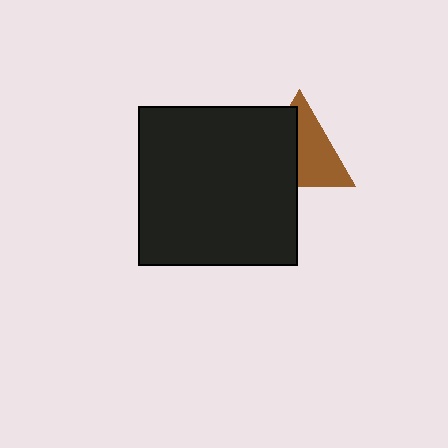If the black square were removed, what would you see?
You would see the complete brown triangle.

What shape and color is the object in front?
The object in front is a black square.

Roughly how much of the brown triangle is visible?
About half of it is visible (roughly 54%).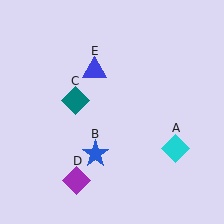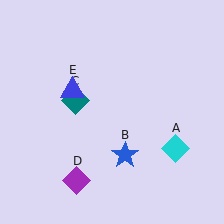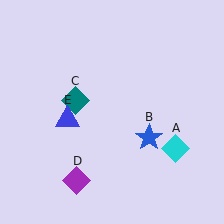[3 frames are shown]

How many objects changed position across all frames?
2 objects changed position: blue star (object B), blue triangle (object E).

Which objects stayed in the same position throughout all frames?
Cyan diamond (object A) and teal diamond (object C) and purple diamond (object D) remained stationary.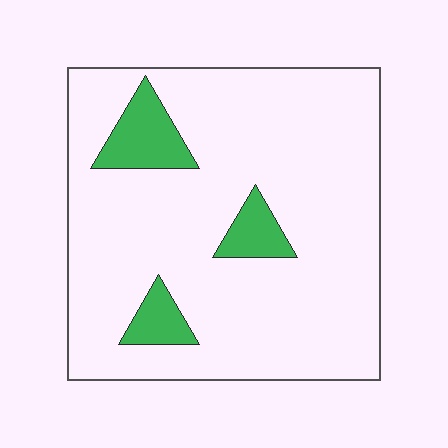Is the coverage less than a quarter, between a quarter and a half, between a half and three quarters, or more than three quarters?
Less than a quarter.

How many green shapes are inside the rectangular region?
3.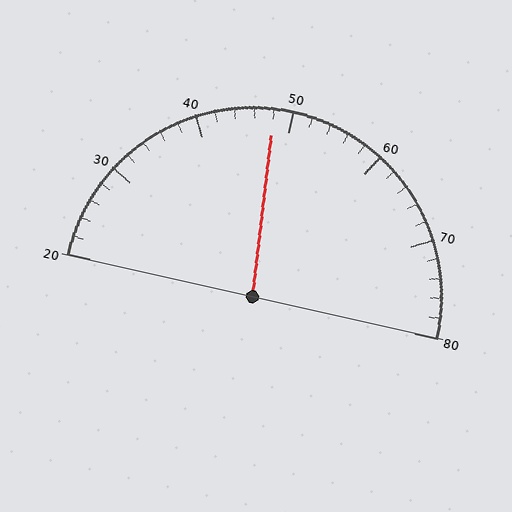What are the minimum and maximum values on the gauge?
The gauge ranges from 20 to 80.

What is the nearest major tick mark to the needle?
The nearest major tick mark is 50.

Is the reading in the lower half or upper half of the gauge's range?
The reading is in the lower half of the range (20 to 80).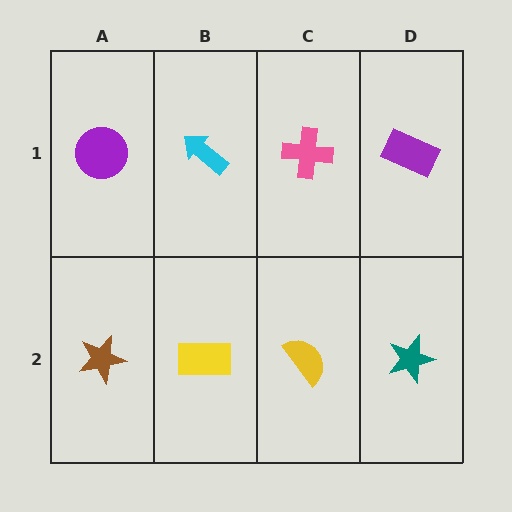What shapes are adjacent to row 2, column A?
A purple circle (row 1, column A), a yellow rectangle (row 2, column B).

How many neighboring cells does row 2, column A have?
2.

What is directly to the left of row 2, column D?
A yellow semicircle.